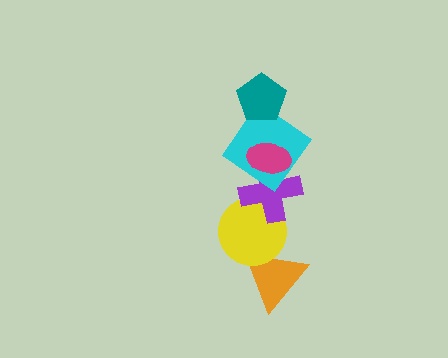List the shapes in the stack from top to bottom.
From top to bottom: the teal pentagon, the magenta ellipse, the cyan diamond, the purple cross, the yellow circle, the orange triangle.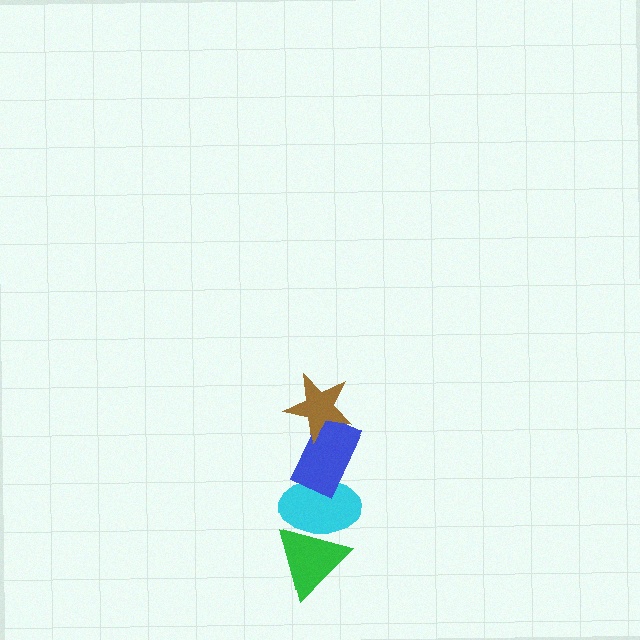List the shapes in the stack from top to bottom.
From top to bottom: the brown star, the blue rectangle, the cyan ellipse, the green triangle.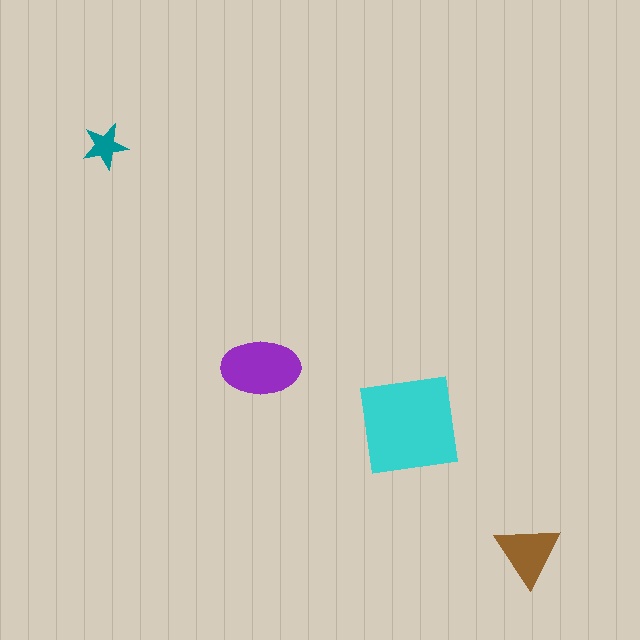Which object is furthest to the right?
The brown triangle is rightmost.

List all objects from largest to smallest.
The cyan square, the purple ellipse, the brown triangle, the teal star.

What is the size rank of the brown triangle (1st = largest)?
3rd.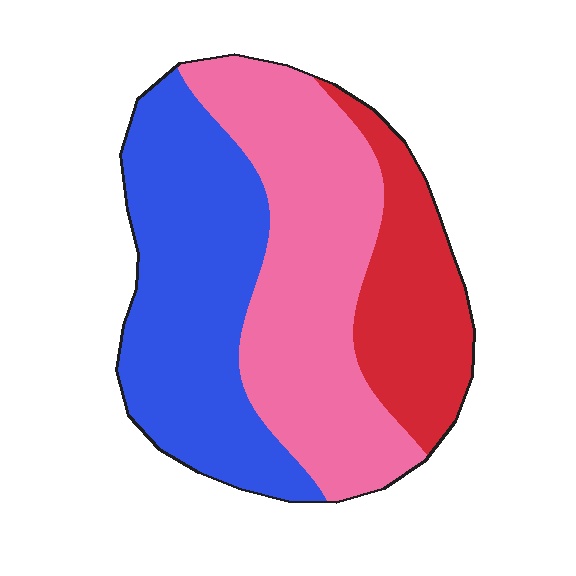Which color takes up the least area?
Red, at roughly 20%.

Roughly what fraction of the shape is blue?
Blue covers about 40% of the shape.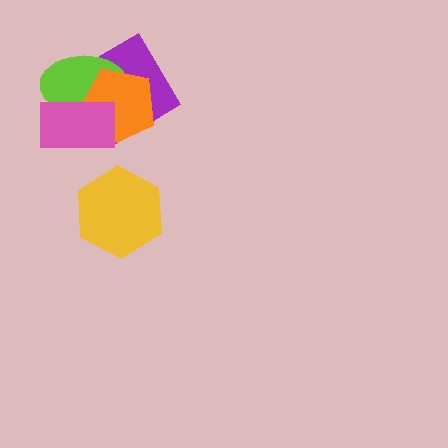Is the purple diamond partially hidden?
Yes, it is partially covered by another shape.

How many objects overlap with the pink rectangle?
3 objects overlap with the pink rectangle.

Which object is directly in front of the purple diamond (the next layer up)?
The lime ellipse is directly in front of the purple diamond.